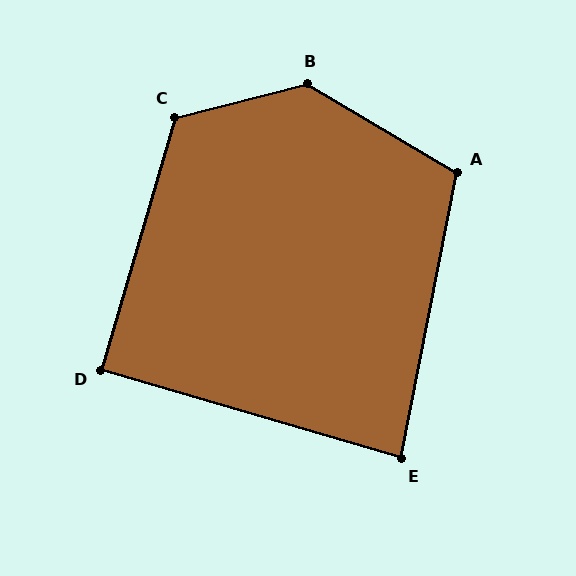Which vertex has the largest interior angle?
B, at approximately 135 degrees.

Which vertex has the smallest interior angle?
E, at approximately 85 degrees.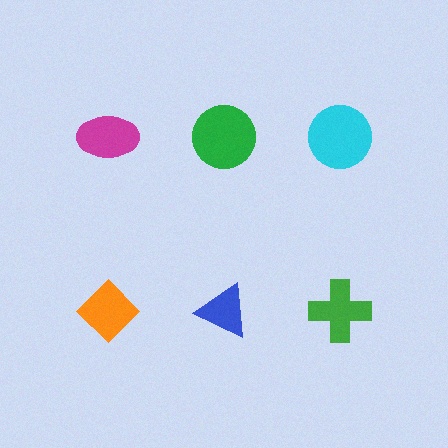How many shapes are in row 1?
3 shapes.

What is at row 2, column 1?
An orange diamond.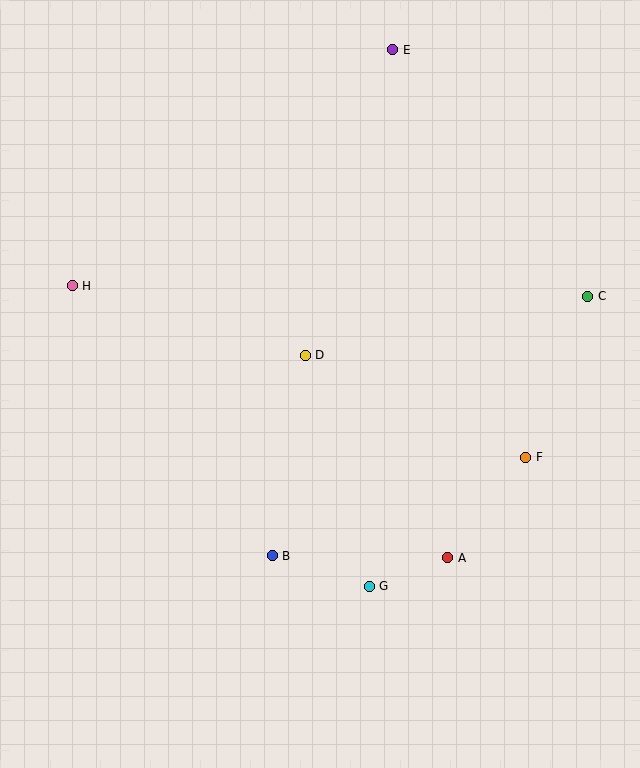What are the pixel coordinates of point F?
Point F is at (526, 457).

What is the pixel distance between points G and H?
The distance between G and H is 423 pixels.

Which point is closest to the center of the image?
Point D at (305, 355) is closest to the center.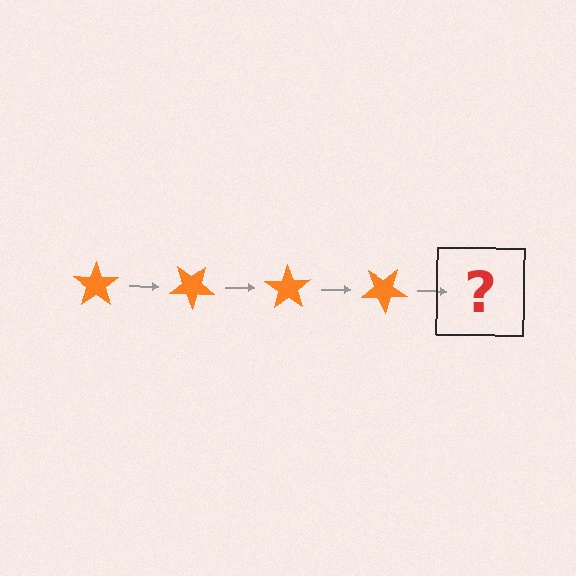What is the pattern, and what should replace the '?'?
The pattern is that the star rotates 35 degrees each step. The '?' should be an orange star rotated 140 degrees.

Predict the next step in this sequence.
The next step is an orange star rotated 140 degrees.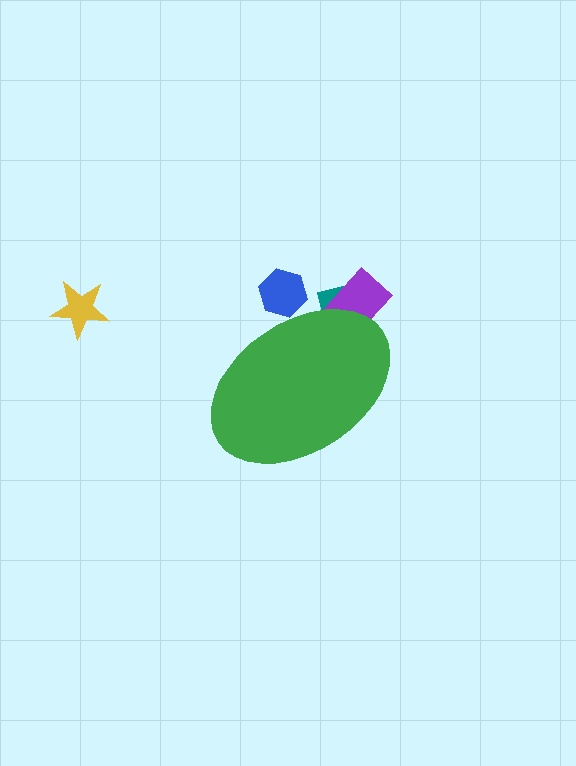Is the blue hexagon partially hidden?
Yes, the blue hexagon is partially hidden behind the green ellipse.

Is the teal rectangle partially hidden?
Yes, the teal rectangle is partially hidden behind the green ellipse.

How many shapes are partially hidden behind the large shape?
3 shapes are partially hidden.